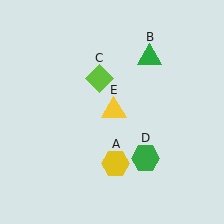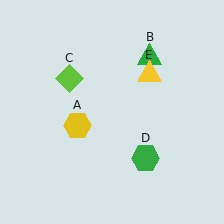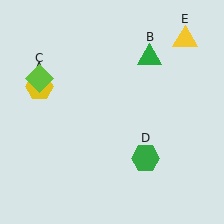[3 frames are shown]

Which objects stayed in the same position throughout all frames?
Green triangle (object B) and green hexagon (object D) remained stationary.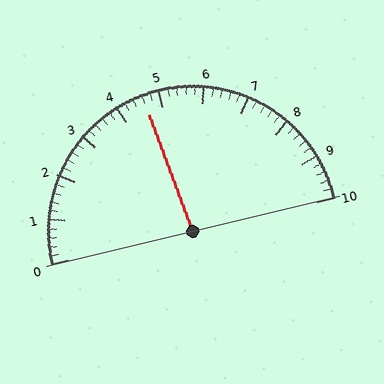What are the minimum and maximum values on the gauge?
The gauge ranges from 0 to 10.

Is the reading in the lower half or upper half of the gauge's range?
The reading is in the lower half of the range (0 to 10).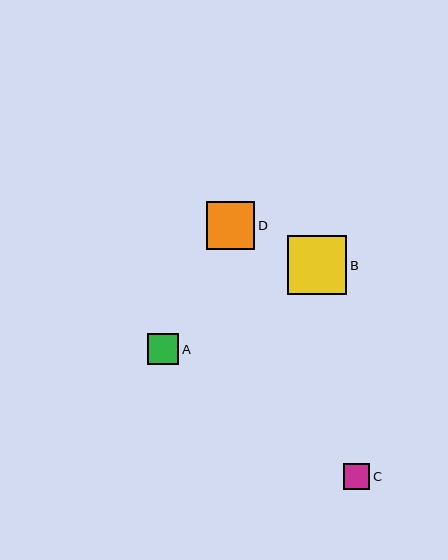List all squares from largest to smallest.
From largest to smallest: B, D, A, C.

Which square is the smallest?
Square C is the smallest with a size of approximately 26 pixels.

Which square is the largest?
Square B is the largest with a size of approximately 59 pixels.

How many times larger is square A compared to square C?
Square A is approximately 1.2 times the size of square C.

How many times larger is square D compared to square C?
Square D is approximately 1.8 times the size of square C.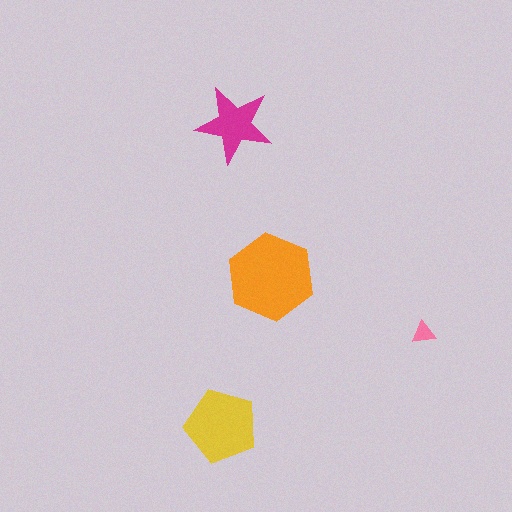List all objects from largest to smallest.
The orange hexagon, the yellow pentagon, the magenta star, the pink triangle.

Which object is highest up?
The magenta star is topmost.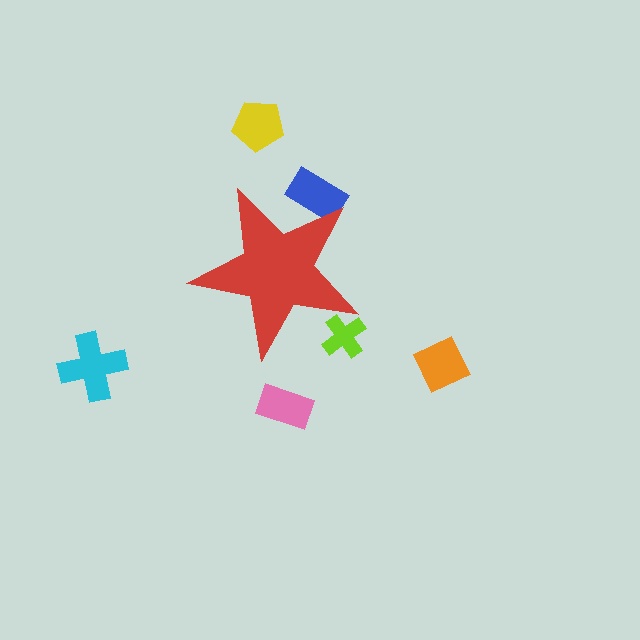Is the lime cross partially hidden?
Yes, the lime cross is partially hidden behind the red star.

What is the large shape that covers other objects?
A red star.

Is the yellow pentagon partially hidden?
No, the yellow pentagon is fully visible.